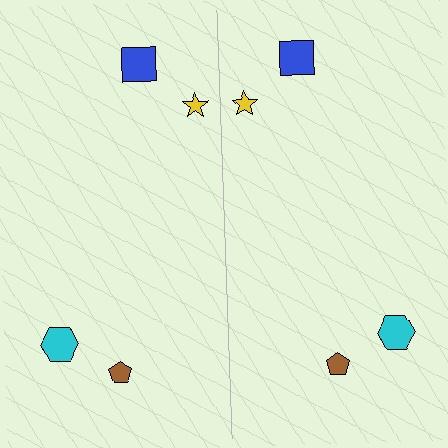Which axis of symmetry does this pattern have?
The pattern has a vertical axis of symmetry running through the center of the image.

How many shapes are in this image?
There are 8 shapes in this image.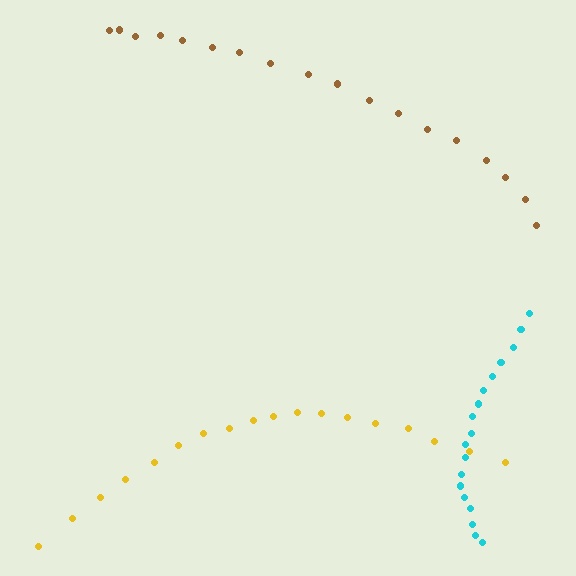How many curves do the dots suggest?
There are 3 distinct paths.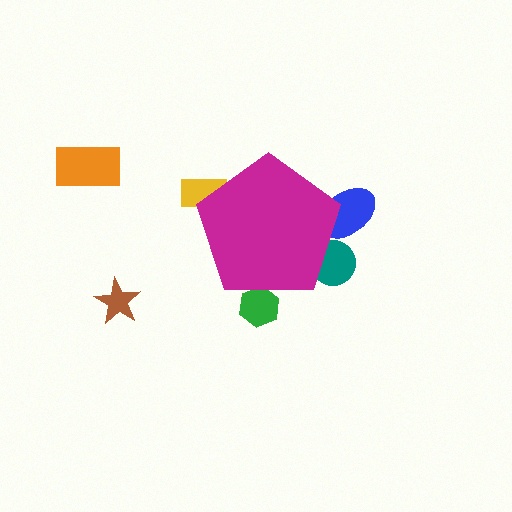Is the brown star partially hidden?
No, the brown star is fully visible.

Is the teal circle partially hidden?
Yes, the teal circle is partially hidden behind the magenta pentagon.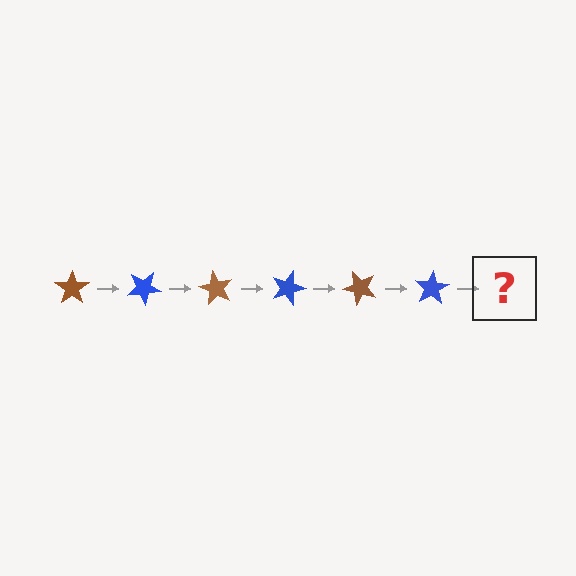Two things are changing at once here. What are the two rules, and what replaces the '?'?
The two rules are that it rotates 30 degrees each step and the color cycles through brown and blue. The '?' should be a brown star, rotated 180 degrees from the start.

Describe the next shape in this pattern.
It should be a brown star, rotated 180 degrees from the start.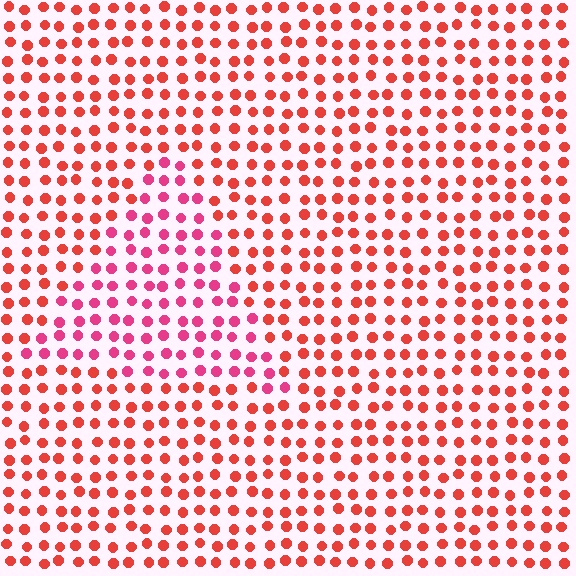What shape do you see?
I see a triangle.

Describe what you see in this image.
The image is filled with small red elements in a uniform arrangement. A triangle-shaped region is visible where the elements are tinted to a slightly different hue, forming a subtle color boundary.